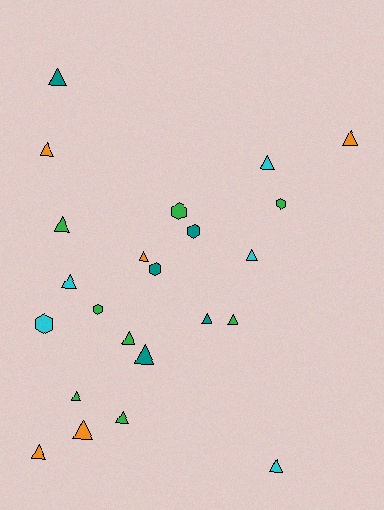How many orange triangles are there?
There are 5 orange triangles.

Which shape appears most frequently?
Triangle, with 17 objects.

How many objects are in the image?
There are 23 objects.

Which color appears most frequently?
Green, with 8 objects.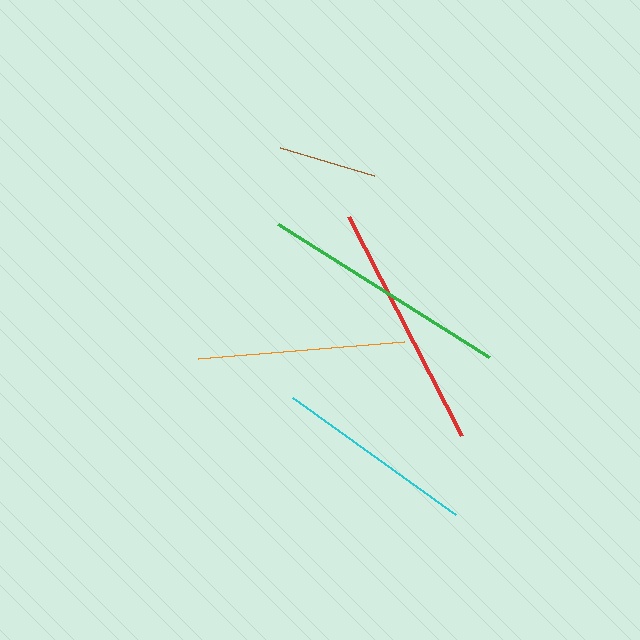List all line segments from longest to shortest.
From longest to shortest: green, red, orange, cyan, brown.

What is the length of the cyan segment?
The cyan segment is approximately 201 pixels long.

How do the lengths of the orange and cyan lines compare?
The orange and cyan lines are approximately the same length.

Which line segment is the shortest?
The brown line is the shortest at approximately 98 pixels.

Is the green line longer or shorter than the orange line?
The green line is longer than the orange line.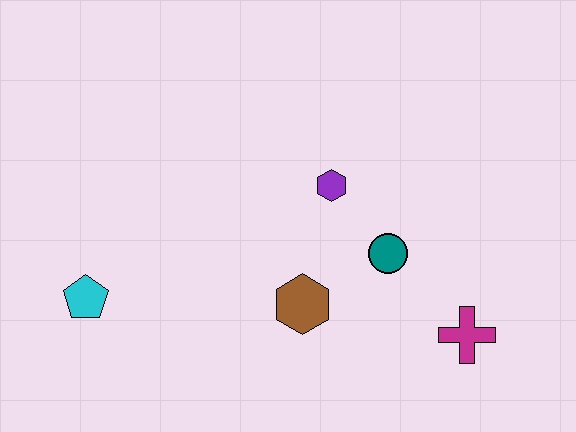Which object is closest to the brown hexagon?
The teal circle is closest to the brown hexagon.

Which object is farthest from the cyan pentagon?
The magenta cross is farthest from the cyan pentagon.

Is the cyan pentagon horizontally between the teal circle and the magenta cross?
No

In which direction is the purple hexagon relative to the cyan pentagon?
The purple hexagon is to the right of the cyan pentagon.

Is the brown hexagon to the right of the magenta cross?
No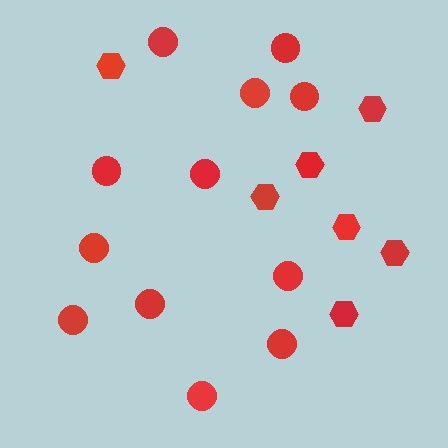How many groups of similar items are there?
There are 2 groups: one group of circles (12) and one group of hexagons (7).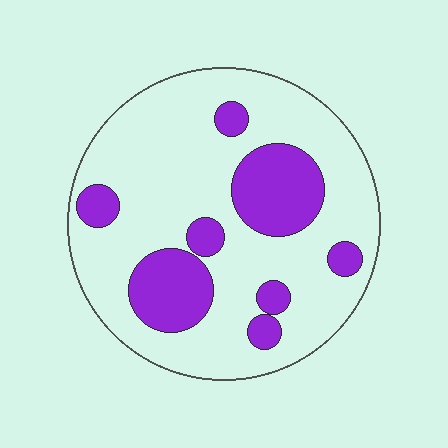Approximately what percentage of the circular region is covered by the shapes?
Approximately 25%.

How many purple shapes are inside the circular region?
8.